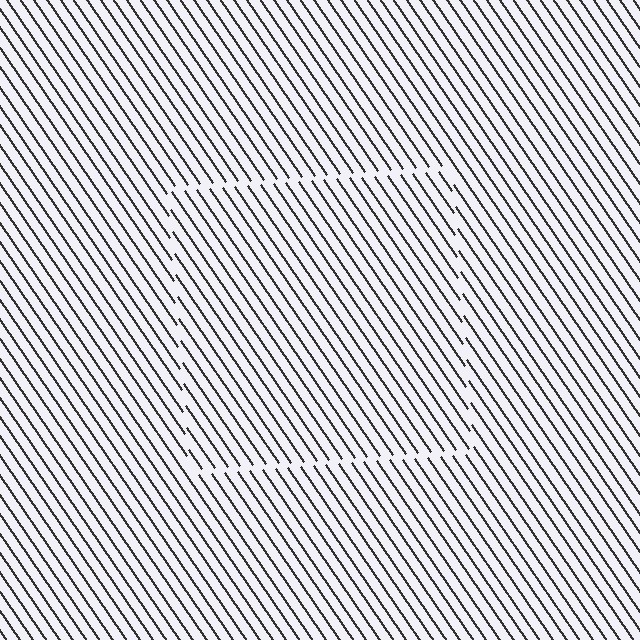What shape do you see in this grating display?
An illusory square. The interior of the shape contains the same grating, shifted by half a period — the contour is defined by the phase discontinuity where line-ends from the inner and outer gratings abut.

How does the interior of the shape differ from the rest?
The interior of the shape contains the same grating, shifted by half a period — the contour is defined by the phase discontinuity where line-ends from the inner and outer gratings abut.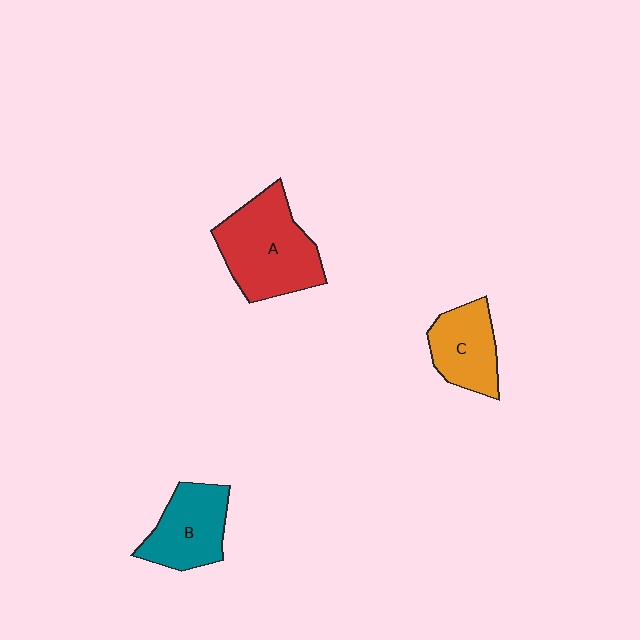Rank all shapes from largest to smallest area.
From largest to smallest: A (red), B (teal), C (orange).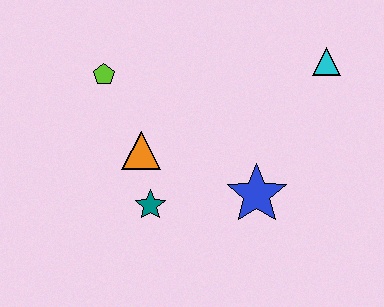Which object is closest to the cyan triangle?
The blue star is closest to the cyan triangle.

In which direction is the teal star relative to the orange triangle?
The teal star is below the orange triangle.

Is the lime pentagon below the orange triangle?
No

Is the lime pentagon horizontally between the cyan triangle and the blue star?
No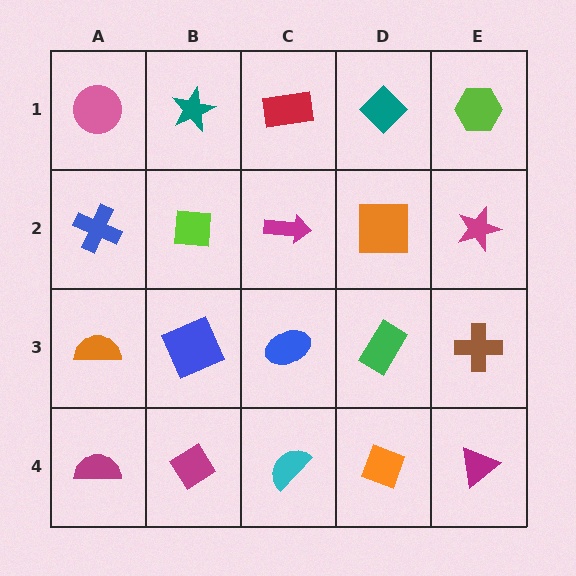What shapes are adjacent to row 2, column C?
A red rectangle (row 1, column C), a blue ellipse (row 3, column C), a lime square (row 2, column B), an orange square (row 2, column D).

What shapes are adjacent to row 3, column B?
A lime square (row 2, column B), a magenta diamond (row 4, column B), an orange semicircle (row 3, column A), a blue ellipse (row 3, column C).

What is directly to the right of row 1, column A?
A teal star.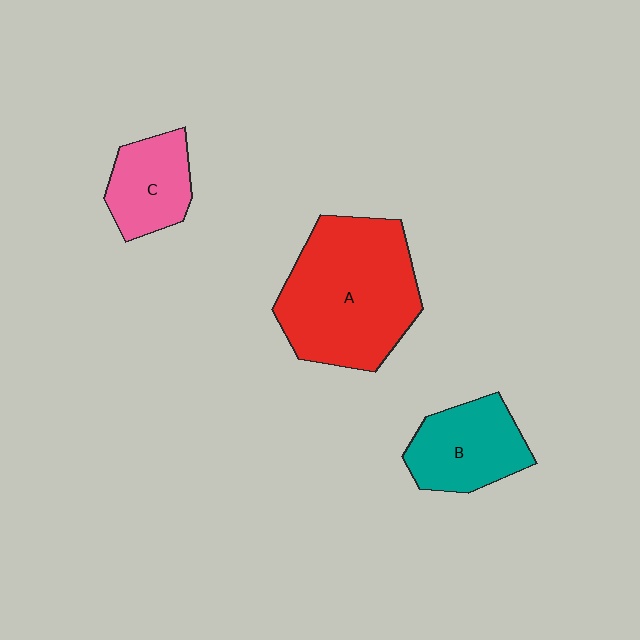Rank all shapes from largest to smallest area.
From largest to smallest: A (red), B (teal), C (pink).